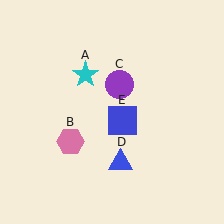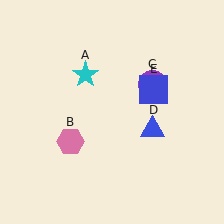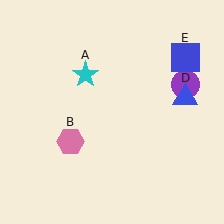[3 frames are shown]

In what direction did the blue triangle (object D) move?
The blue triangle (object D) moved up and to the right.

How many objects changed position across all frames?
3 objects changed position: purple circle (object C), blue triangle (object D), blue square (object E).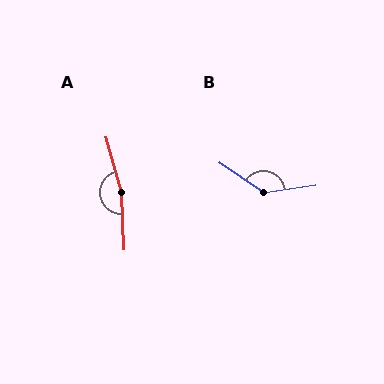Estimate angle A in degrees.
Approximately 166 degrees.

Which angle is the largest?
A, at approximately 166 degrees.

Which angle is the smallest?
B, at approximately 138 degrees.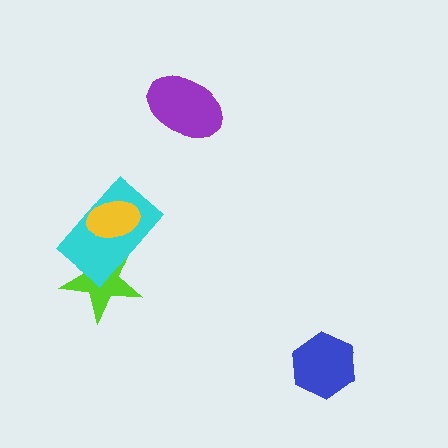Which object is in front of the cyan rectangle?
The yellow ellipse is in front of the cyan rectangle.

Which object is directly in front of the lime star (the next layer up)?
The cyan rectangle is directly in front of the lime star.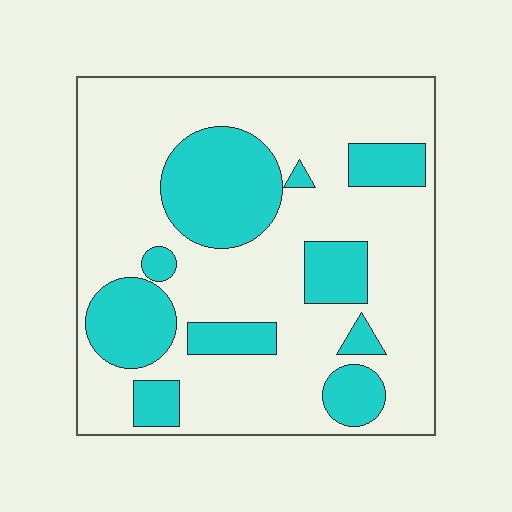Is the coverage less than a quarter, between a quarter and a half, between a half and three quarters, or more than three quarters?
Between a quarter and a half.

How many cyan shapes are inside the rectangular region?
10.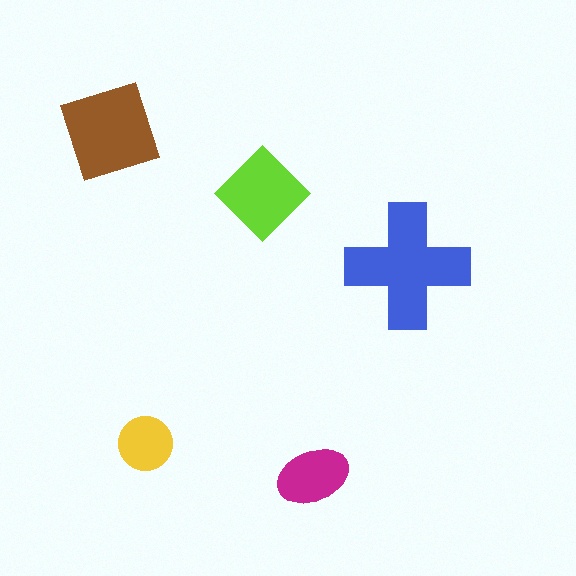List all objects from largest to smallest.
The blue cross, the brown square, the lime diamond, the magenta ellipse, the yellow circle.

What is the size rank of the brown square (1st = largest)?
2nd.